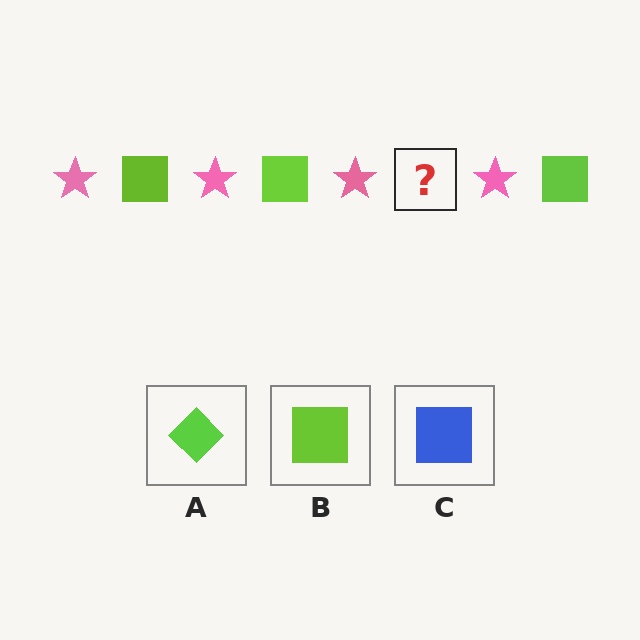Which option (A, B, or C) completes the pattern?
B.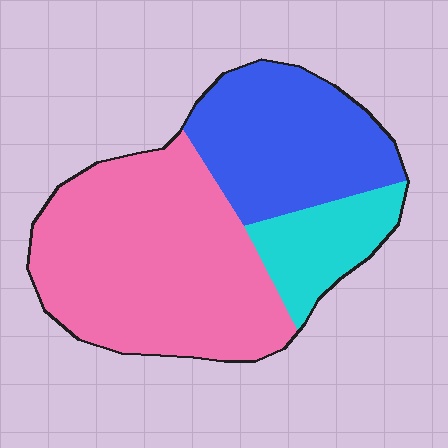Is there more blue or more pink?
Pink.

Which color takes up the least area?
Cyan, at roughly 15%.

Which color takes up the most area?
Pink, at roughly 55%.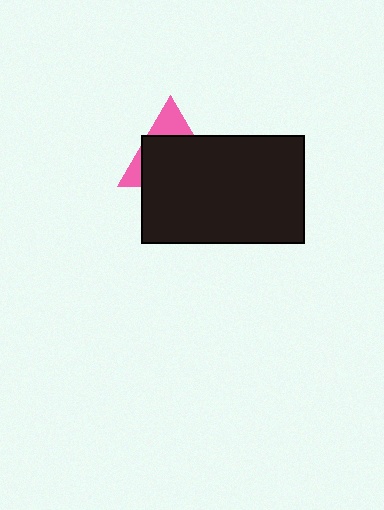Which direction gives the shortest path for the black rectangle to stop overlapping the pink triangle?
Moving down gives the shortest separation.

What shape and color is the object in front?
The object in front is a black rectangle.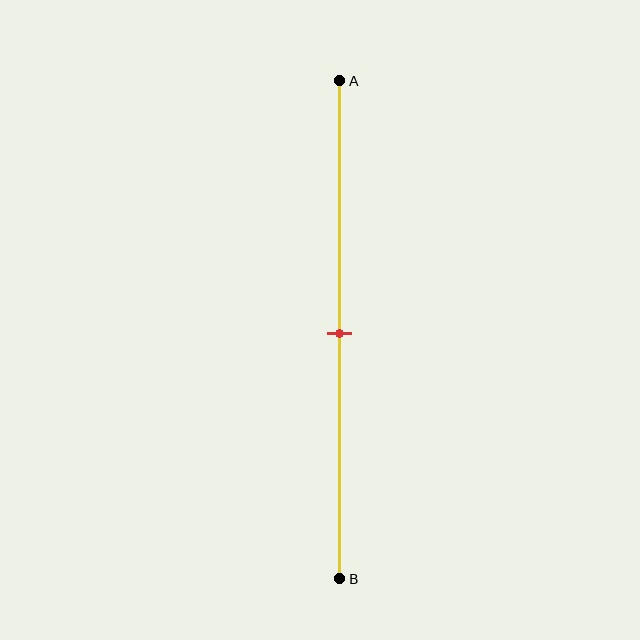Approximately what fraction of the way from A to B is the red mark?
The red mark is approximately 50% of the way from A to B.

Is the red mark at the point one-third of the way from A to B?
No, the mark is at about 50% from A, not at the 33% one-third point.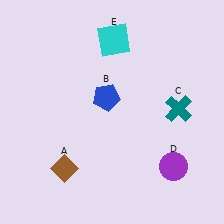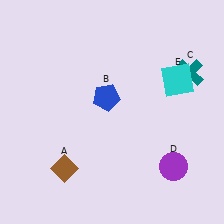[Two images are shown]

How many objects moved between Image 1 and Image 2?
2 objects moved between the two images.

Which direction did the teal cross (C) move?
The teal cross (C) moved up.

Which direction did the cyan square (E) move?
The cyan square (E) moved right.